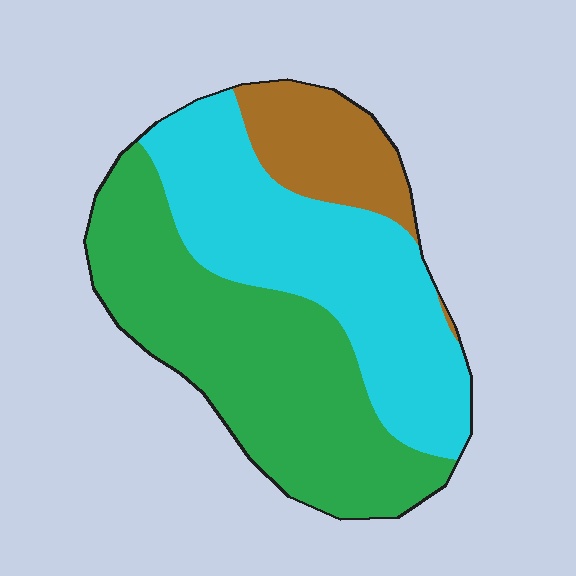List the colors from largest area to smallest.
From largest to smallest: green, cyan, brown.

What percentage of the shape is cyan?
Cyan covers around 40% of the shape.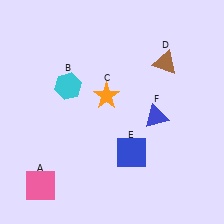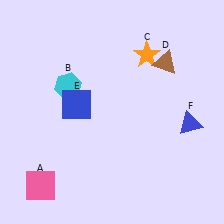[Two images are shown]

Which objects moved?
The objects that moved are: the orange star (C), the blue square (E), the blue triangle (F).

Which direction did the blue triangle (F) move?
The blue triangle (F) moved right.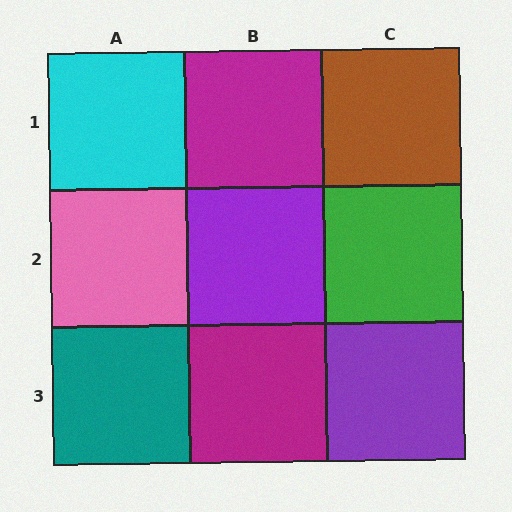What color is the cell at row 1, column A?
Cyan.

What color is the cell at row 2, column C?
Green.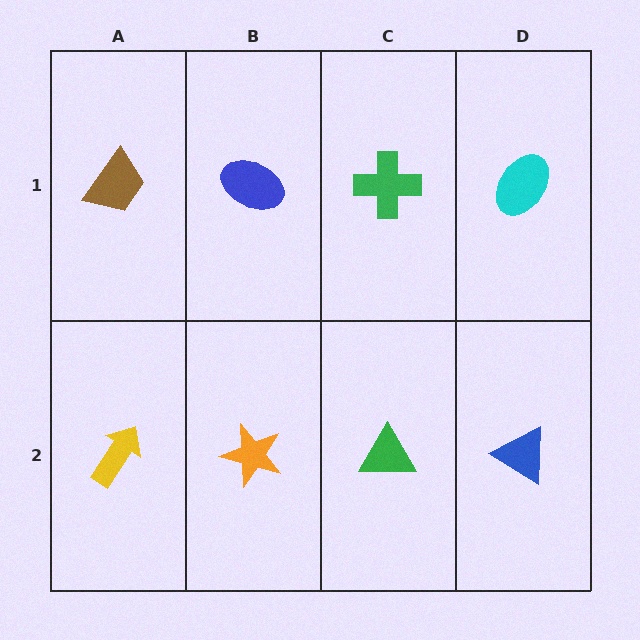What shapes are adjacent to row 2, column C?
A green cross (row 1, column C), an orange star (row 2, column B), a blue triangle (row 2, column D).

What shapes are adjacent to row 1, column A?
A yellow arrow (row 2, column A), a blue ellipse (row 1, column B).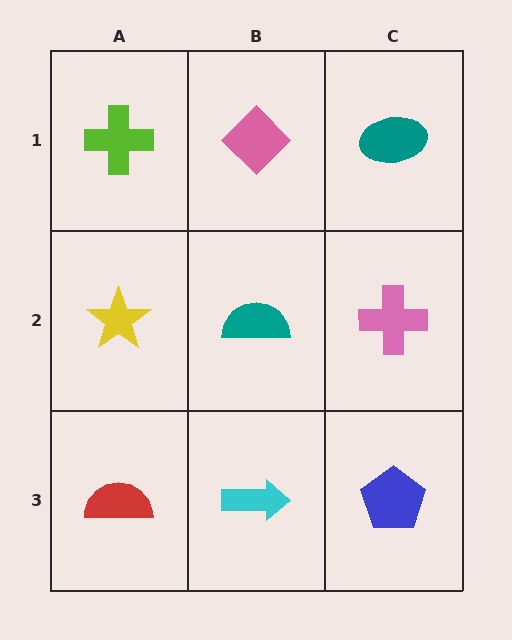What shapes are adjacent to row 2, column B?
A pink diamond (row 1, column B), a cyan arrow (row 3, column B), a yellow star (row 2, column A), a pink cross (row 2, column C).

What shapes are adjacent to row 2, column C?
A teal ellipse (row 1, column C), a blue pentagon (row 3, column C), a teal semicircle (row 2, column B).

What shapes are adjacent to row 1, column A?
A yellow star (row 2, column A), a pink diamond (row 1, column B).